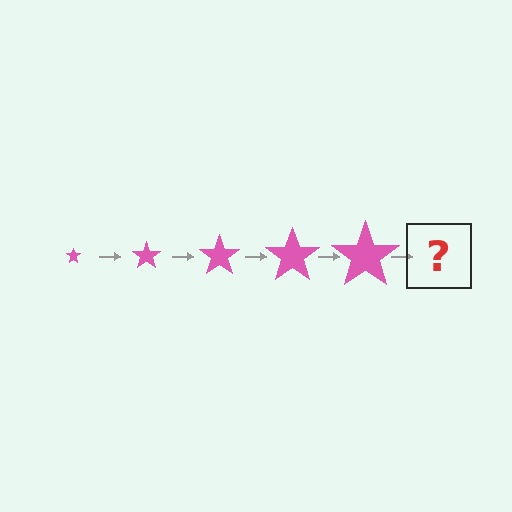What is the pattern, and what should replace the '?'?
The pattern is that the star gets progressively larger each step. The '?' should be a pink star, larger than the previous one.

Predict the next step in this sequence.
The next step is a pink star, larger than the previous one.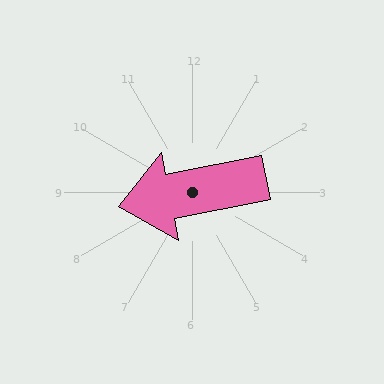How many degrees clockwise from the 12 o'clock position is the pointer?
Approximately 259 degrees.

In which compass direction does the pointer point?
West.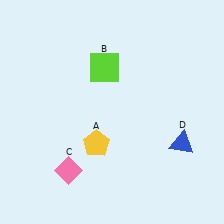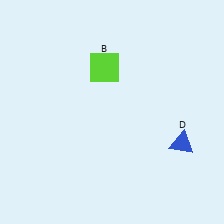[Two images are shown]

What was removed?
The yellow pentagon (A), the pink diamond (C) were removed in Image 2.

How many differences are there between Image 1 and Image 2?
There are 2 differences between the two images.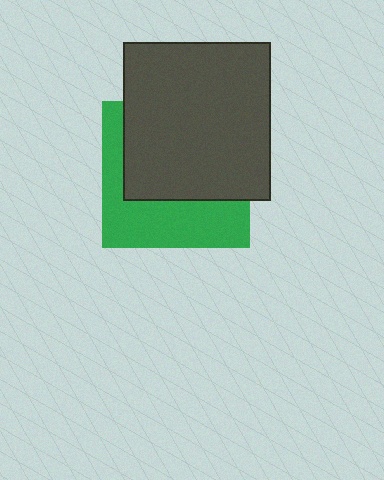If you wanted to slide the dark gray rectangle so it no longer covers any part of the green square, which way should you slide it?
Slide it up — that is the most direct way to separate the two shapes.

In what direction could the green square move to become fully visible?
The green square could move down. That would shift it out from behind the dark gray rectangle entirely.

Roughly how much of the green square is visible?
A small part of it is visible (roughly 42%).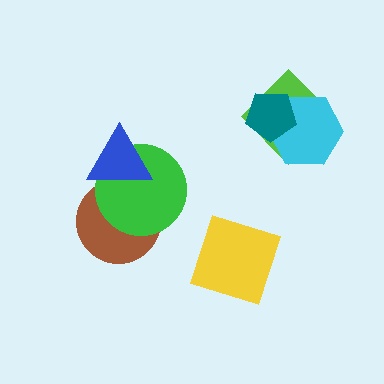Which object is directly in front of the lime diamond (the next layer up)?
The cyan hexagon is directly in front of the lime diamond.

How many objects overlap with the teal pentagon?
2 objects overlap with the teal pentagon.